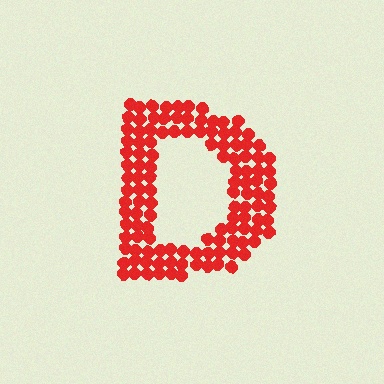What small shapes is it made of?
It is made of small circles.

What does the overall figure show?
The overall figure shows the letter D.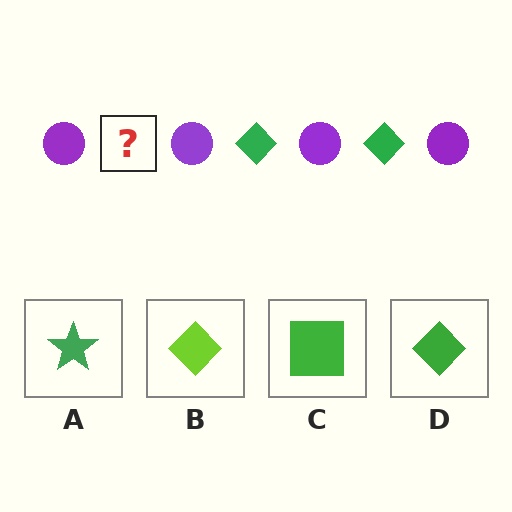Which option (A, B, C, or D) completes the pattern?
D.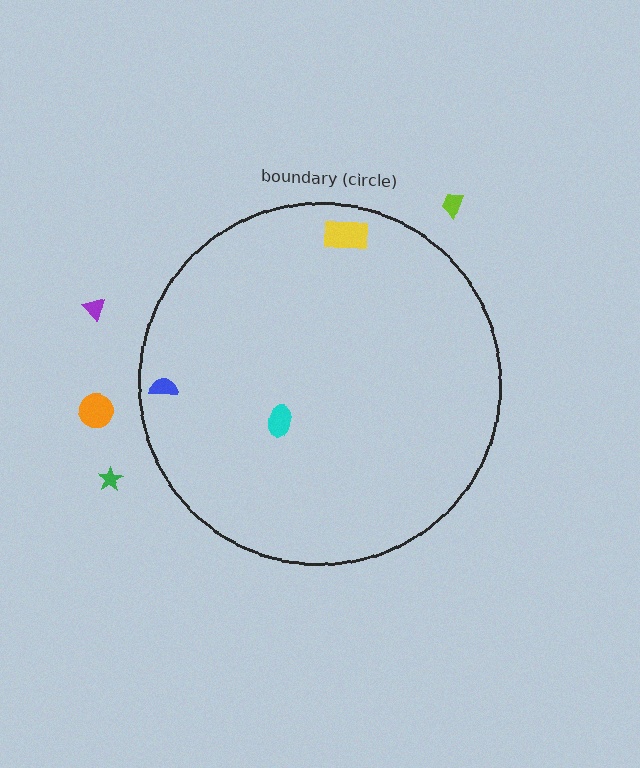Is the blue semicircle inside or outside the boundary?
Inside.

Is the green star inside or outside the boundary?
Outside.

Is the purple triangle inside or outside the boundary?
Outside.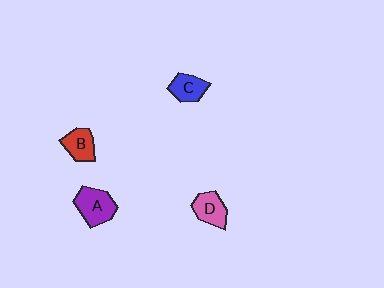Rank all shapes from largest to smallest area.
From largest to smallest: A (purple), D (pink), C (blue), B (red).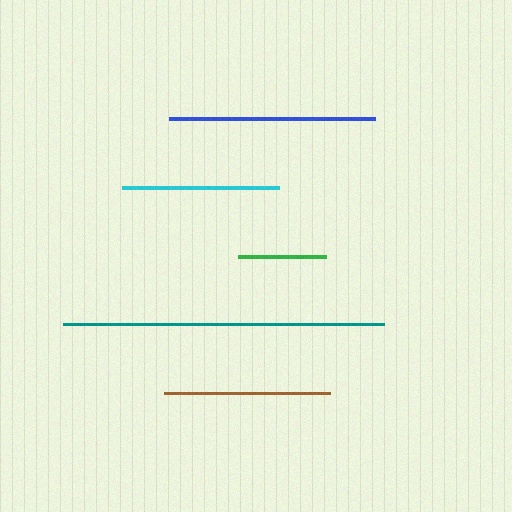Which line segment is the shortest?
The green line is the shortest at approximately 88 pixels.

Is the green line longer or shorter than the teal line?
The teal line is longer than the green line.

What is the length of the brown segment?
The brown segment is approximately 166 pixels long.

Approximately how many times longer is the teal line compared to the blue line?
The teal line is approximately 1.6 times the length of the blue line.